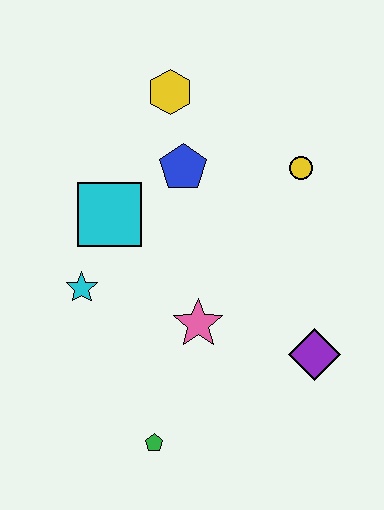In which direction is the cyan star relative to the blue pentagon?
The cyan star is below the blue pentagon.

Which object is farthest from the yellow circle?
The green pentagon is farthest from the yellow circle.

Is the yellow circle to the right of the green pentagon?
Yes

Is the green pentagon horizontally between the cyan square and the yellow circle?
Yes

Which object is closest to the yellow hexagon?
The blue pentagon is closest to the yellow hexagon.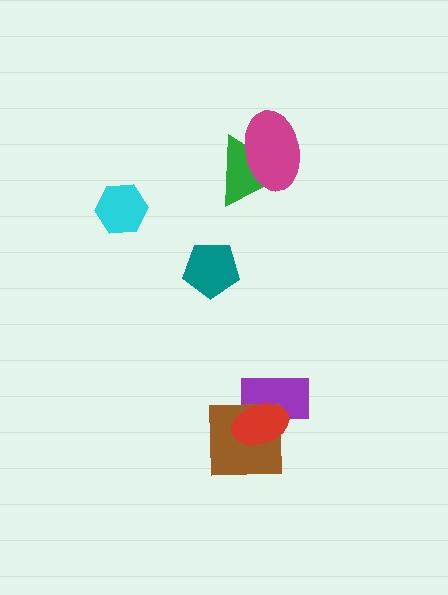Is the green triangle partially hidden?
Yes, it is partially covered by another shape.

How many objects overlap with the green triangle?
1 object overlaps with the green triangle.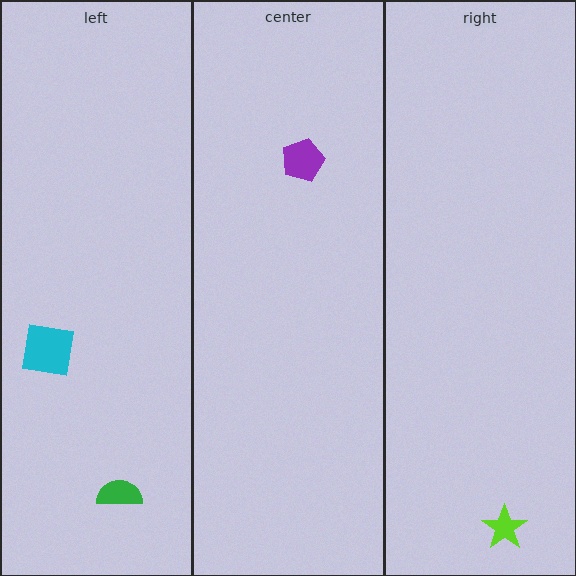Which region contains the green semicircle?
The left region.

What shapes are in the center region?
The purple pentagon.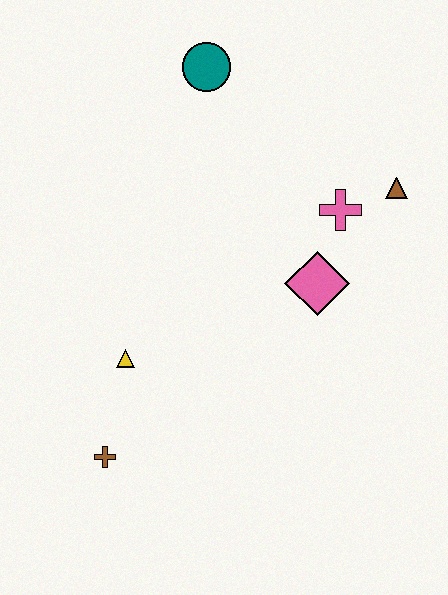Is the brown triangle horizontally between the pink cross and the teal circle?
No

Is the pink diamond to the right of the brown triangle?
No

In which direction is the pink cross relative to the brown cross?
The pink cross is above the brown cross.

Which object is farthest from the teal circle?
The brown cross is farthest from the teal circle.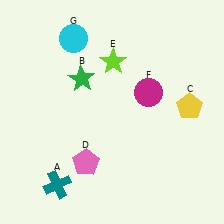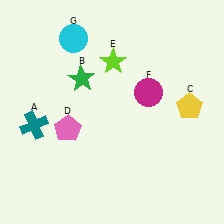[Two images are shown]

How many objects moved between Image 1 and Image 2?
2 objects moved between the two images.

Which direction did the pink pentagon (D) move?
The pink pentagon (D) moved up.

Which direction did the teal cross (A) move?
The teal cross (A) moved up.